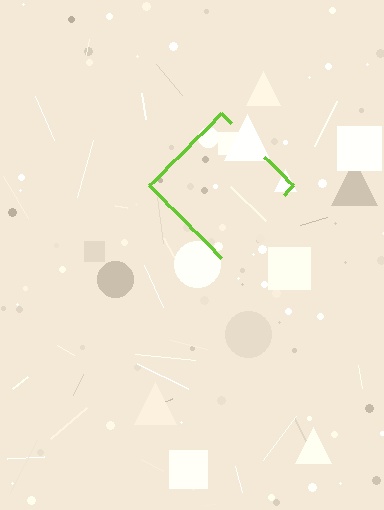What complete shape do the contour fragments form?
The contour fragments form a diamond.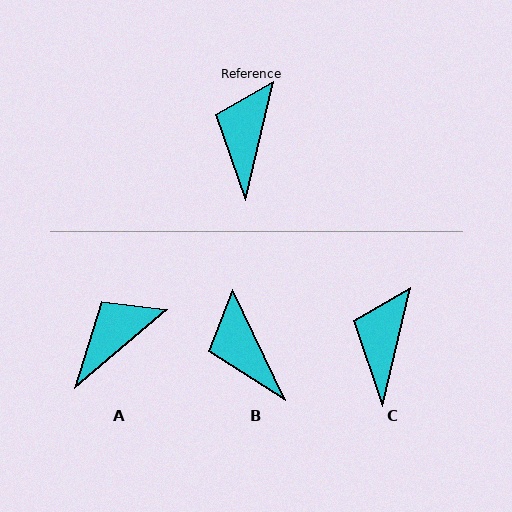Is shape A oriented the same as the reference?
No, it is off by about 36 degrees.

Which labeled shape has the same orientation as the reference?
C.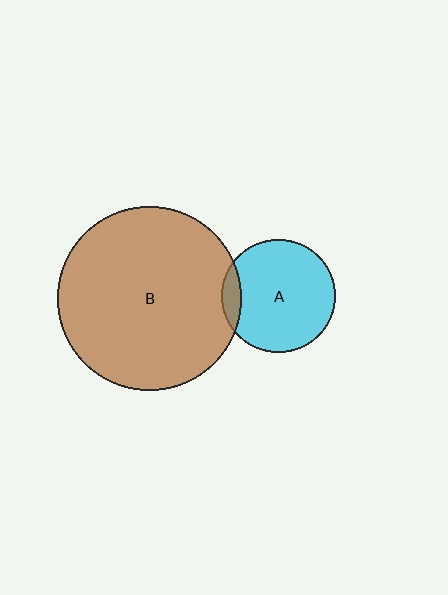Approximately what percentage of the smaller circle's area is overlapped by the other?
Approximately 10%.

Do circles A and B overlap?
Yes.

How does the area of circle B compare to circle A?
Approximately 2.6 times.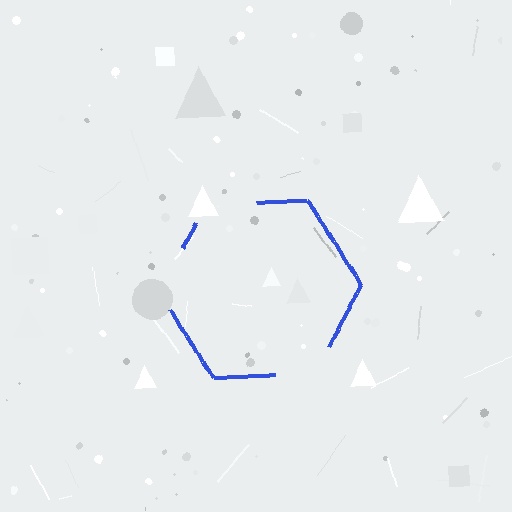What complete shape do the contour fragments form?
The contour fragments form a hexagon.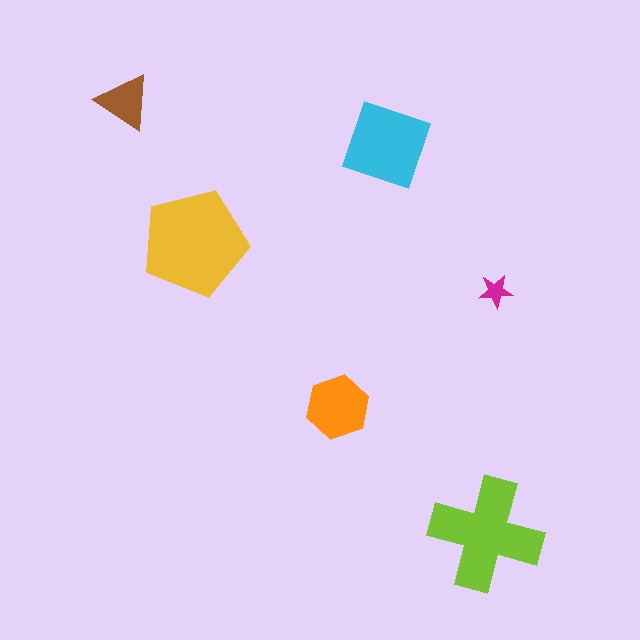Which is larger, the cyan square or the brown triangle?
The cyan square.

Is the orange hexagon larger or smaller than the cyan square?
Smaller.